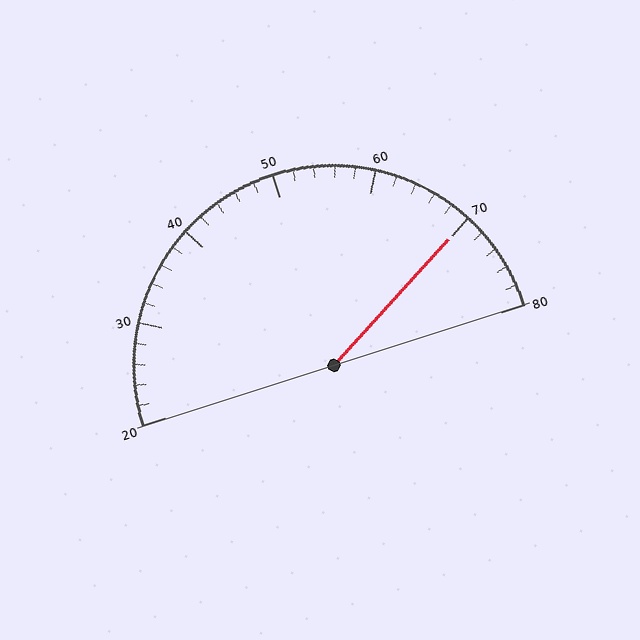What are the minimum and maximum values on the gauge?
The gauge ranges from 20 to 80.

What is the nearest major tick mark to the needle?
The nearest major tick mark is 70.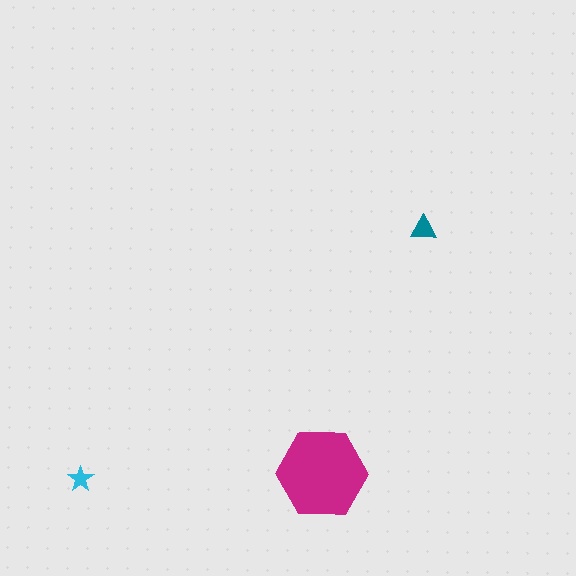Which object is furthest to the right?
The teal triangle is rightmost.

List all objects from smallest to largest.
The cyan star, the teal triangle, the magenta hexagon.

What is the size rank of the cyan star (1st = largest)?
3rd.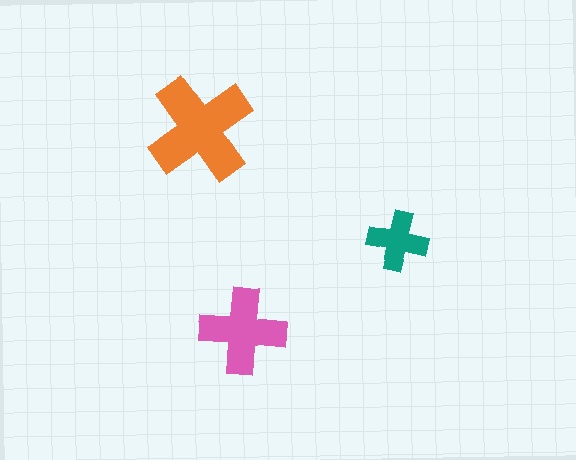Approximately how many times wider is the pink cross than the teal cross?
About 1.5 times wider.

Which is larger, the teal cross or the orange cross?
The orange one.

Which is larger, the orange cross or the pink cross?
The orange one.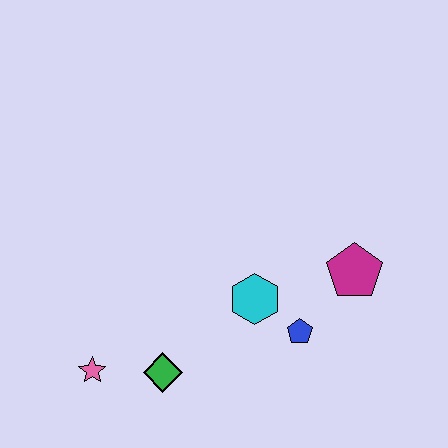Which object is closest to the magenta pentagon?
The blue pentagon is closest to the magenta pentagon.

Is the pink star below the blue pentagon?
Yes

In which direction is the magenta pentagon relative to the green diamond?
The magenta pentagon is to the right of the green diamond.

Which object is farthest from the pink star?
The magenta pentagon is farthest from the pink star.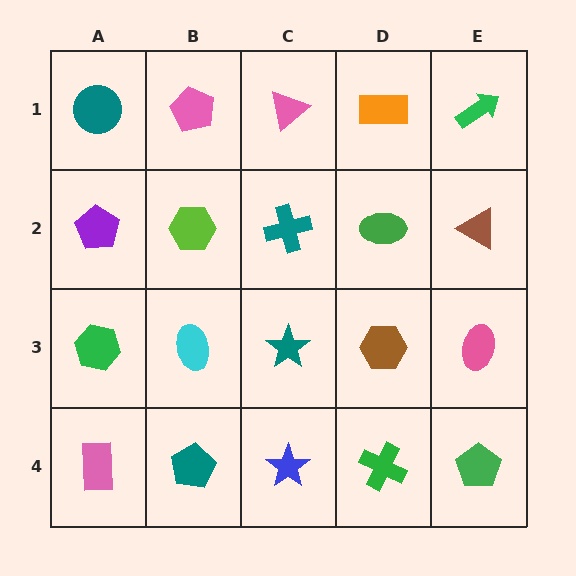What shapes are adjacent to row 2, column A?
A teal circle (row 1, column A), a green hexagon (row 3, column A), a lime hexagon (row 2, column B).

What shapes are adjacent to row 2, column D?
An orange rectangle (row 1, column D), a brown hexagon (row 3, column D), a teal cross (row 2, column C), a brown triangle (row 2, column E).